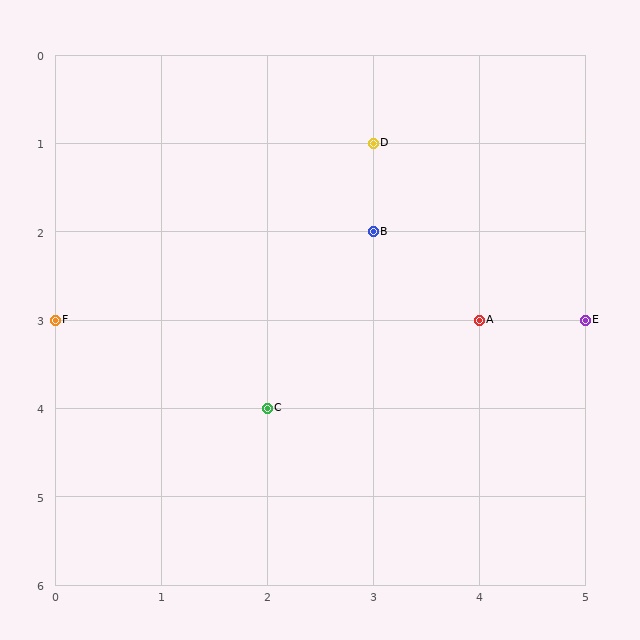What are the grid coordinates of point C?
Point C is at grid coordinates (2, 4).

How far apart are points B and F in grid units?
Points B and F are 3 columns and 1 row apart (about 3.2 grid units diagonally).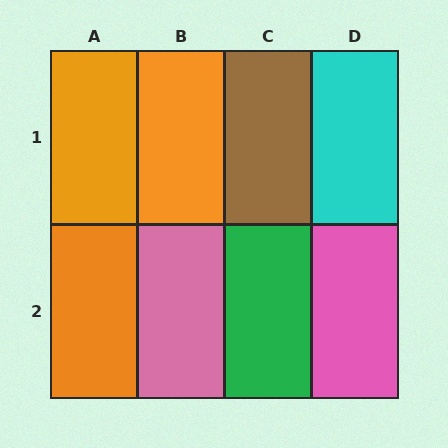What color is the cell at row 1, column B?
Orange.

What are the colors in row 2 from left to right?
Orange, pink, green, pink.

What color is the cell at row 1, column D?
Cyan.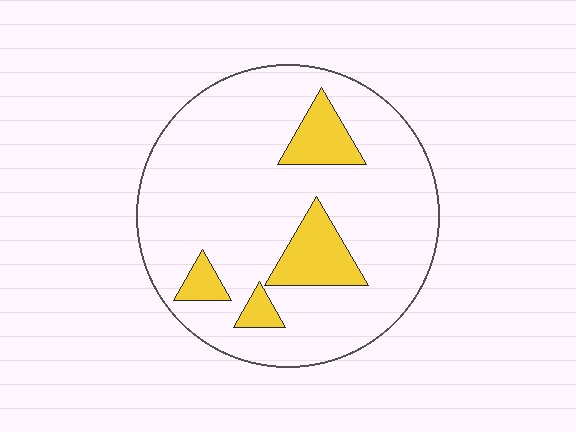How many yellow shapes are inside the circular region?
4.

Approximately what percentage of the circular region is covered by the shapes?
Approximately 15%.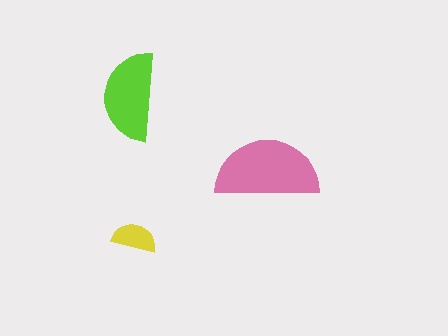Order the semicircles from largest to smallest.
the pink one, the lime one, the yellow one.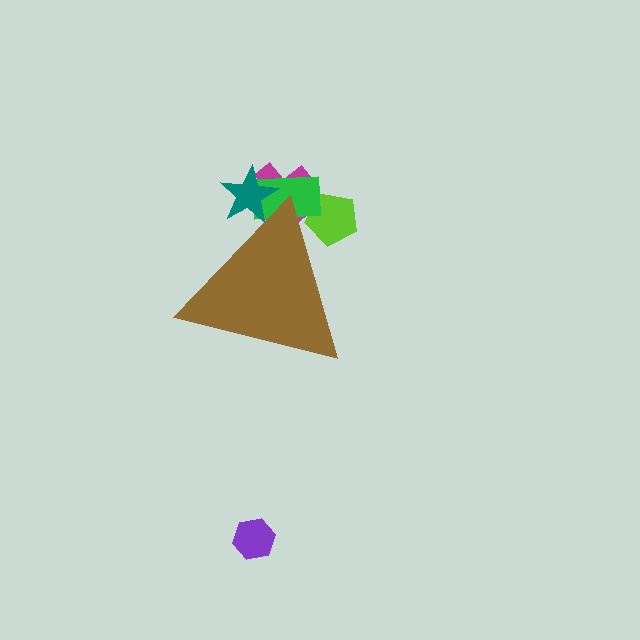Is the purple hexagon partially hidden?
No, the purple hexagon is fully visible.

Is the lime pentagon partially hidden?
Yes, the lime pentagon is partially hidden behind the brown triangle.